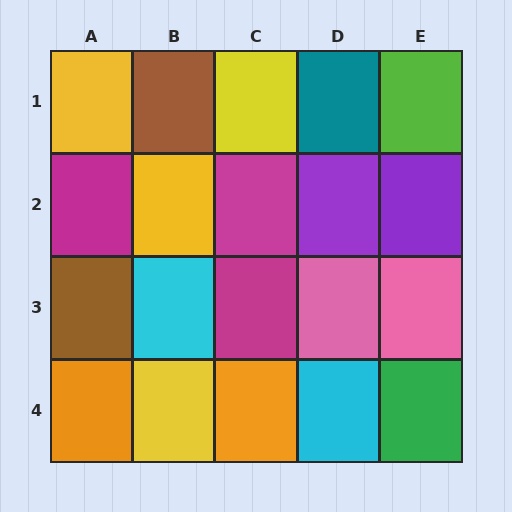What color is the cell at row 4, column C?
Orange.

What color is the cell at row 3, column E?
Pink.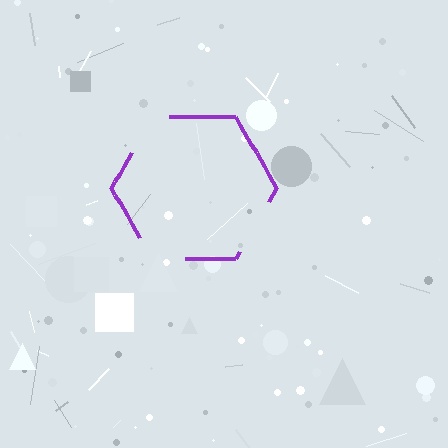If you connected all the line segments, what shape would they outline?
They would outline a hexagon.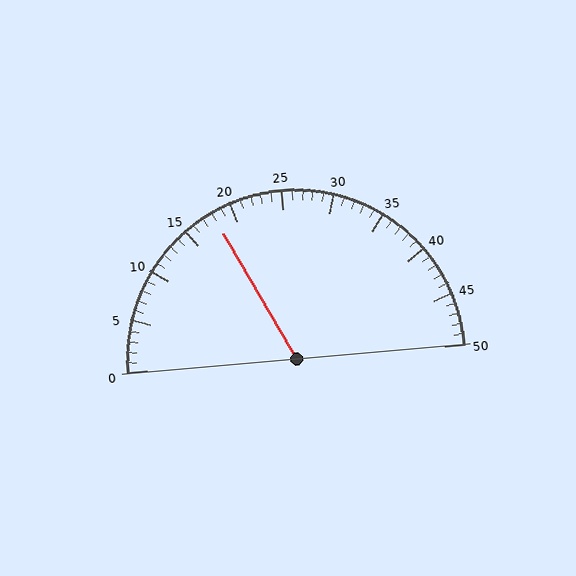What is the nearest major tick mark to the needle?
The nearest major tick mark is 20.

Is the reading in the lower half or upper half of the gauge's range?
The reading is in the lower half of the range (0 to 50).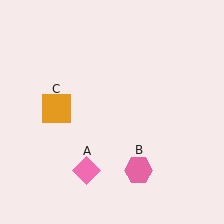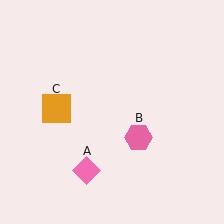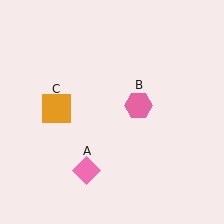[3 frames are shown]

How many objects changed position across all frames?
1 object changed position: pink hexagon (object B).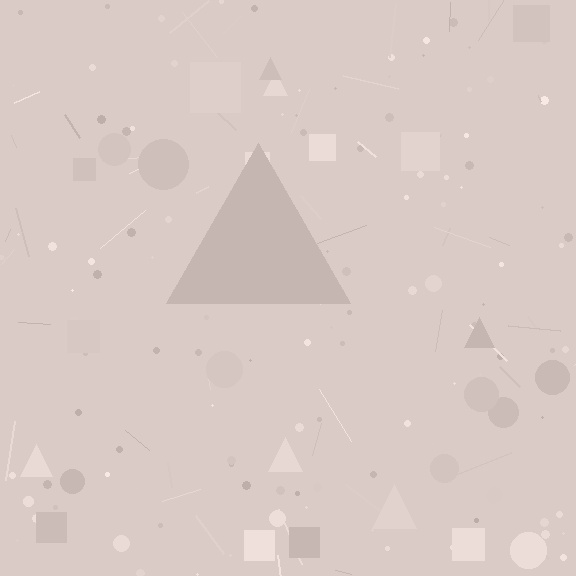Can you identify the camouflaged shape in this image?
The camouflaged shape is a triangle.